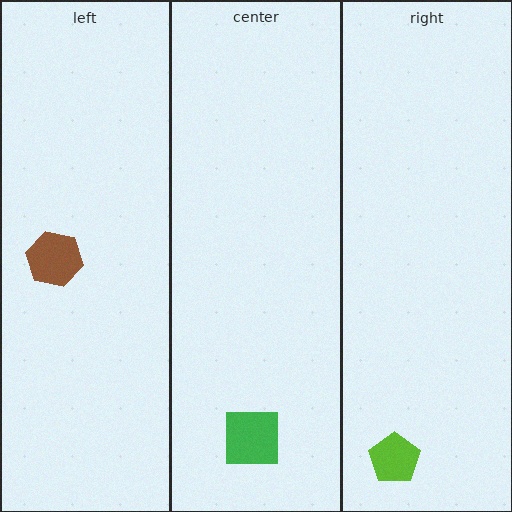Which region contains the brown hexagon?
The left region.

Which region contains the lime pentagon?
The right region.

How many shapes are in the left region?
1.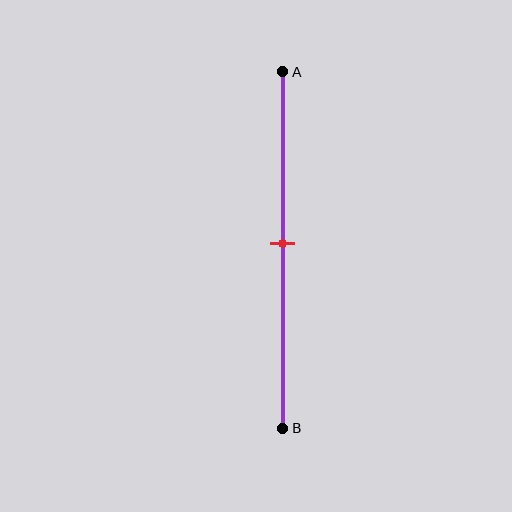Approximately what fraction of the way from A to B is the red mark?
The red mark is approximately 50% of the way from A to B.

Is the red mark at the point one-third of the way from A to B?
No, the mark is at about 50% from A, not at the 33% one-third point.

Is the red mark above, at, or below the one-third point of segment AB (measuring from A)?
The red mark is below the one-third point of segment AB.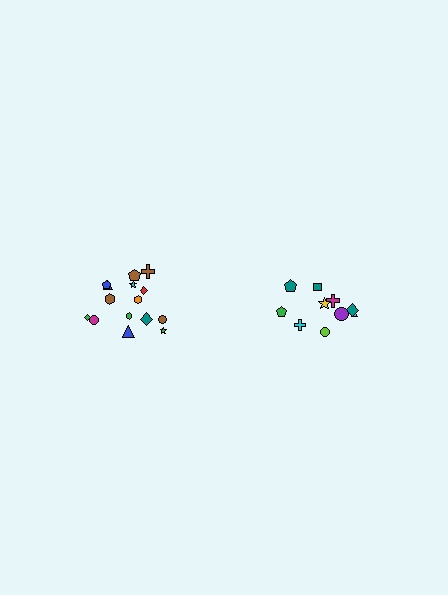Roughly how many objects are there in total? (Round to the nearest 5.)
Roughly 25 objects in total.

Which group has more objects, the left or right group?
The left group.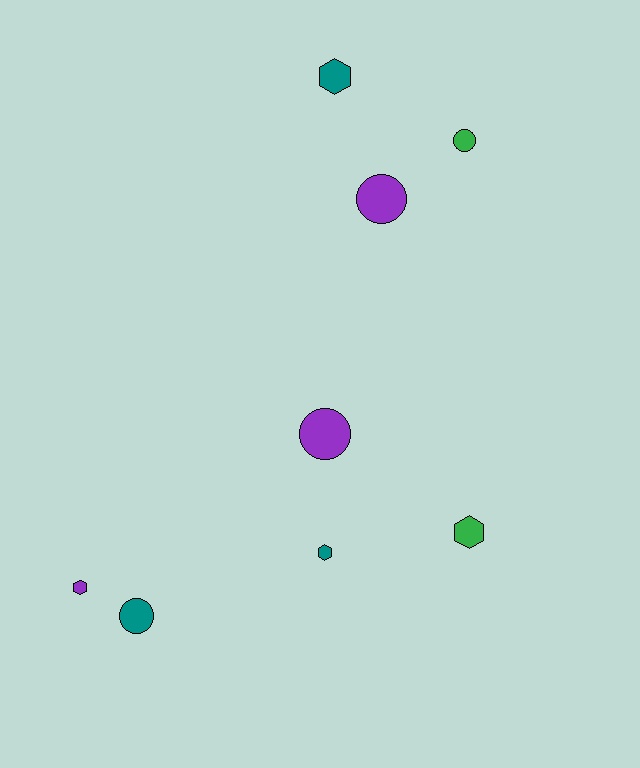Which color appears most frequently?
Purple, with 3 objects.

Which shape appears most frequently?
Circle, with 4 objects.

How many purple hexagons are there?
There is 1 purple hexagon.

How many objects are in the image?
There are 8 objects.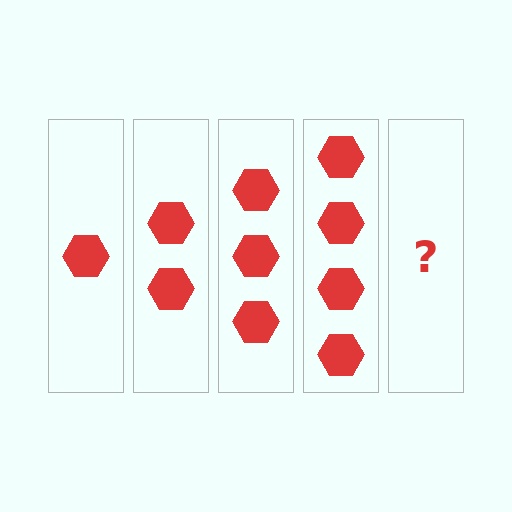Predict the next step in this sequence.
The next step is 5 hexagons.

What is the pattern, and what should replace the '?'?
The pattern is that each step adds one more hexagon. The '?' should be 5 hexagons.